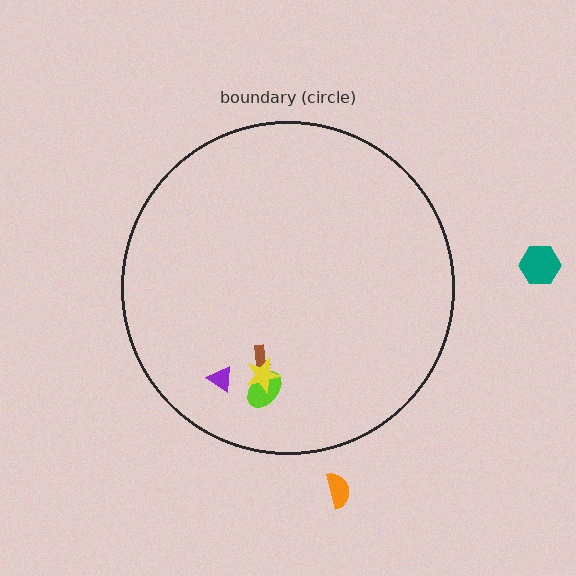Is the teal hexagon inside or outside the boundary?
Outside.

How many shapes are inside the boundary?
4 inside, 2 outside.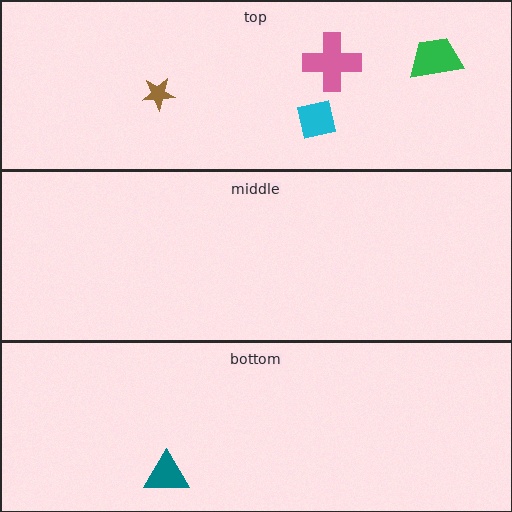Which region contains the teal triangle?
The bottom region.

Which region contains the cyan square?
The top region.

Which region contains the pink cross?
The top region.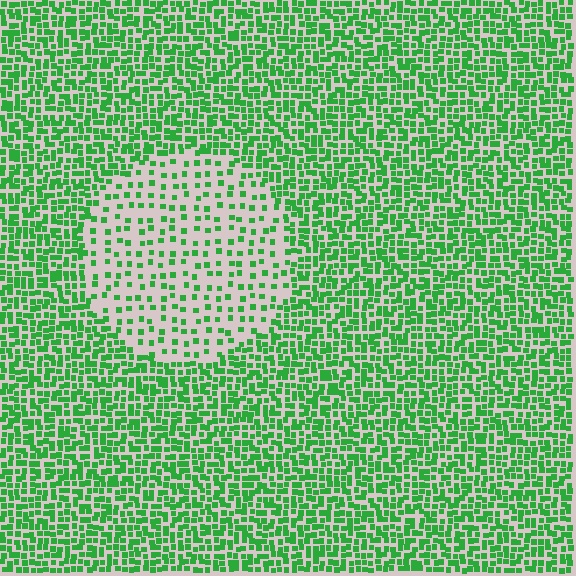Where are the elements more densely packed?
The elements are more densely packed outside the circle boundary.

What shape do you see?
I see a circle.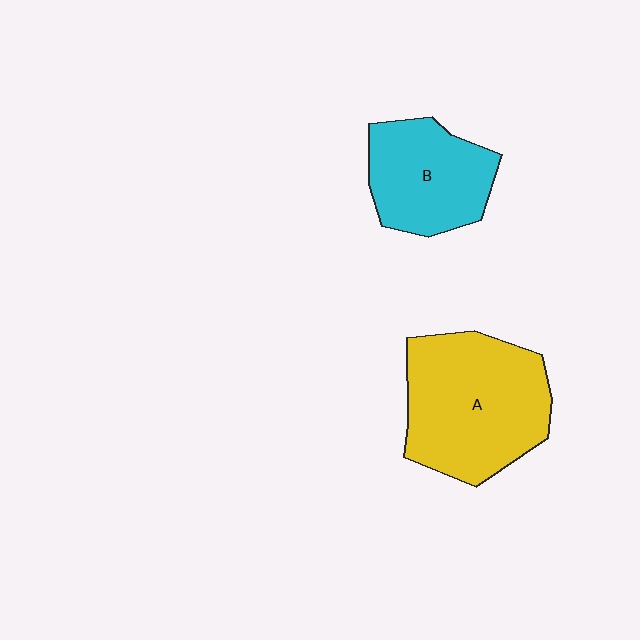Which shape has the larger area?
Shape A (yellow).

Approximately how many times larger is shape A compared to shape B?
Approximately 1.5 times.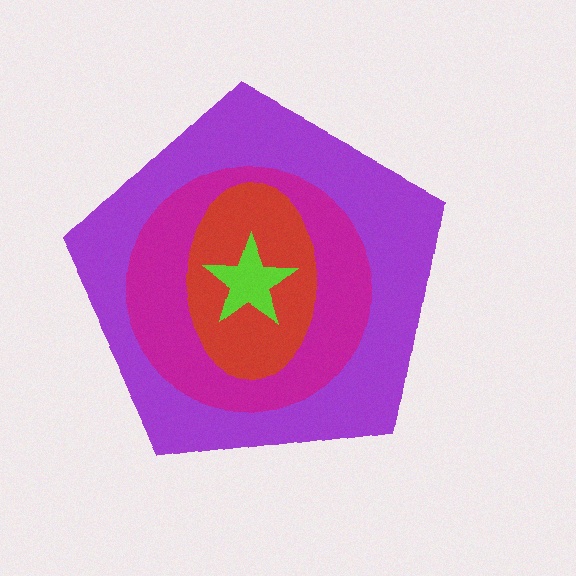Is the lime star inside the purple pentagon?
Yes.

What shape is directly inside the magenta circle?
The red ellipse.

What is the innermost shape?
The lime star.